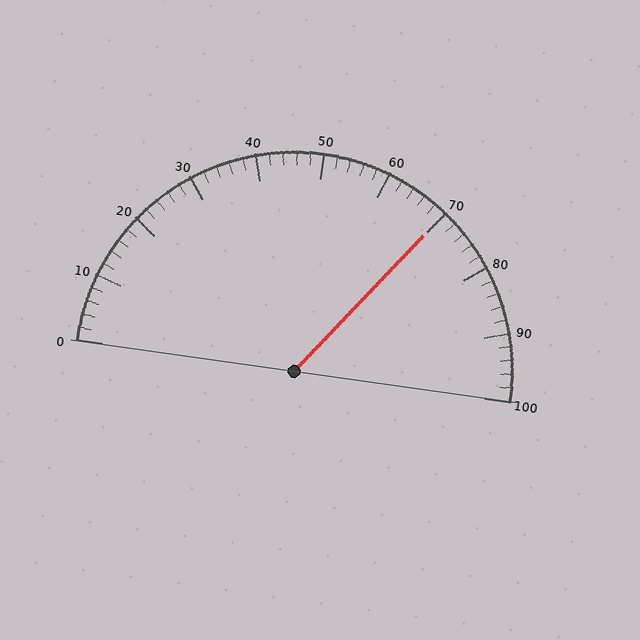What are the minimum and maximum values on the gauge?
The gauge ranges from 0 to 100.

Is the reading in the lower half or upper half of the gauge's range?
The reading is in the upper half of the range (0 to 100).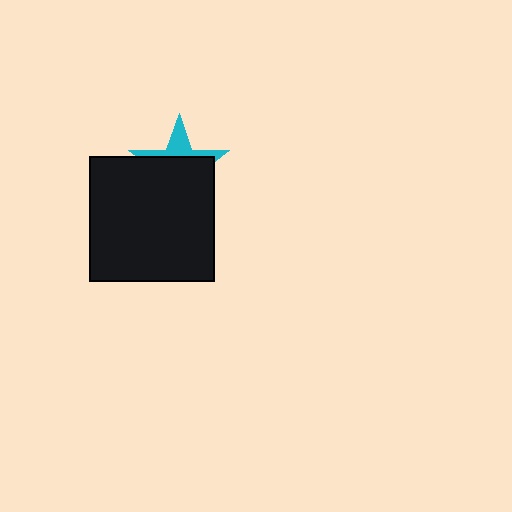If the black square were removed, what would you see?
You would see the complete cyan star.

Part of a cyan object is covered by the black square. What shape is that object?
It is a star.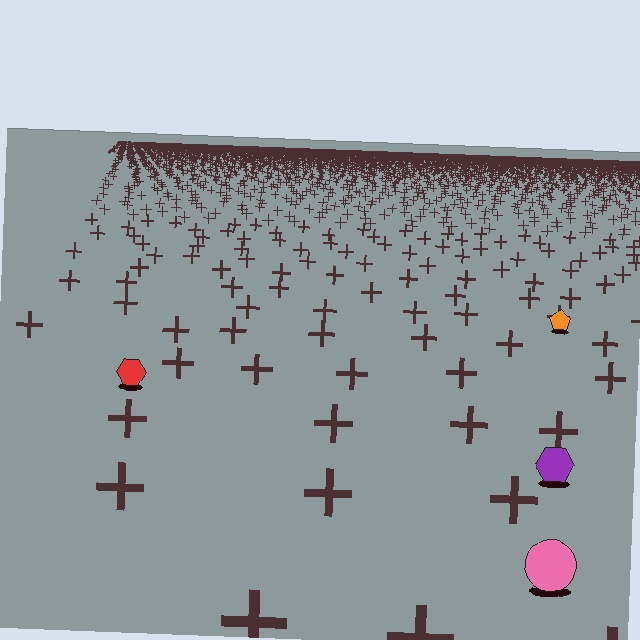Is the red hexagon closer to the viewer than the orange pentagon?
Yes. The red hexagon is closer — you can tell from the texture gradient: the ground texture is coarser near it.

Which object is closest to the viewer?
The pink circle is closest. The texture marks near it are larger and more spread out.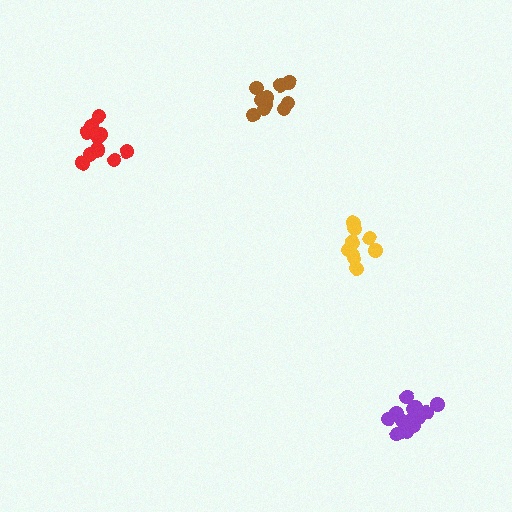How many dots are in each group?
Group 1: 11 dots, Group 2: 10 dots, Group 3: 11 dots, Group 4: 16 dots (48 total).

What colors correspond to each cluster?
The clusters are colored: red, brown, yellow, purple.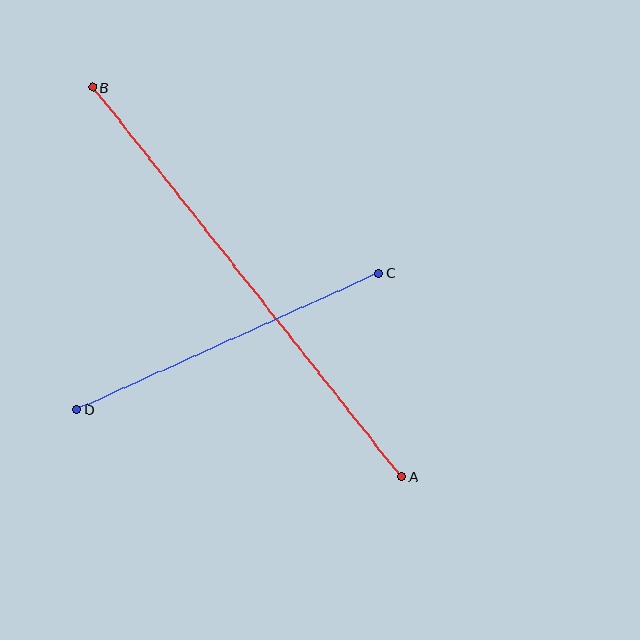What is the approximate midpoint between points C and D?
The midpoint is at approximately (228, 341) pixels.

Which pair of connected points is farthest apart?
Points A and B are farthest apart.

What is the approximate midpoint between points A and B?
The midpoint is at approximately (247, 282) pixels.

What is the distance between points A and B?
The distance is approximately 497 pixels.